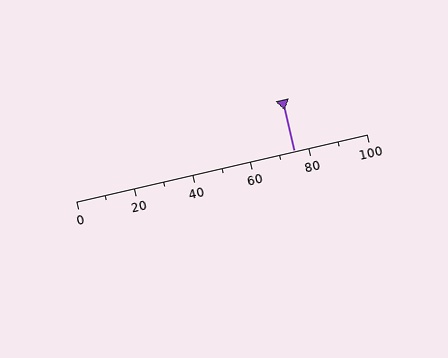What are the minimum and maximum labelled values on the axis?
The axis runs from 0 to 100.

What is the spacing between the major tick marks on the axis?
The major ticks are spaced 20 apart.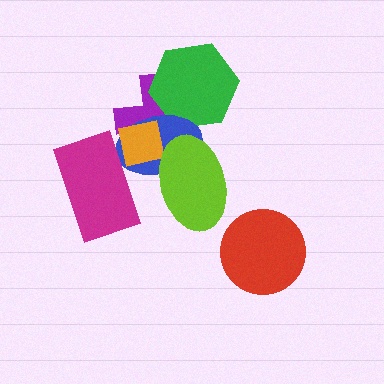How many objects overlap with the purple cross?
4 objects overlap with the purple cross.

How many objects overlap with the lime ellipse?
3 objects overlap with the lime ellipse.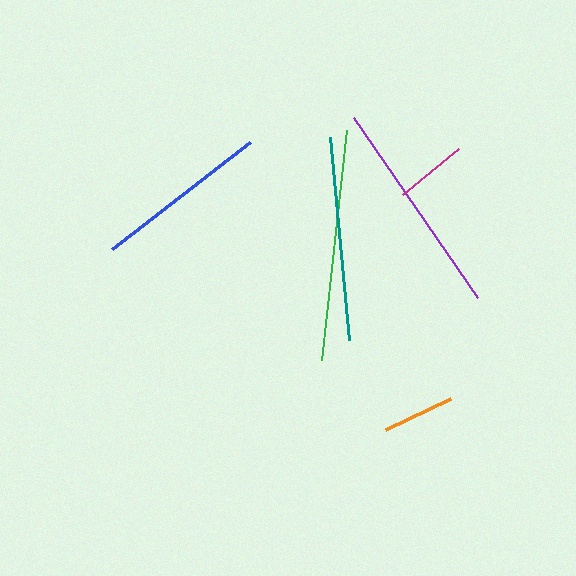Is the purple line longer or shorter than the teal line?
The purple line is longer than the teal line.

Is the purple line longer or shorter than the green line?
The green line is longer than the purple line.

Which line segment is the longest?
The green line is the longest at approximately 231 pixels.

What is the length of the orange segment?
The orange segment is approximately 72 pixels long.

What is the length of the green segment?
The green segment is approximately 231 pixels long.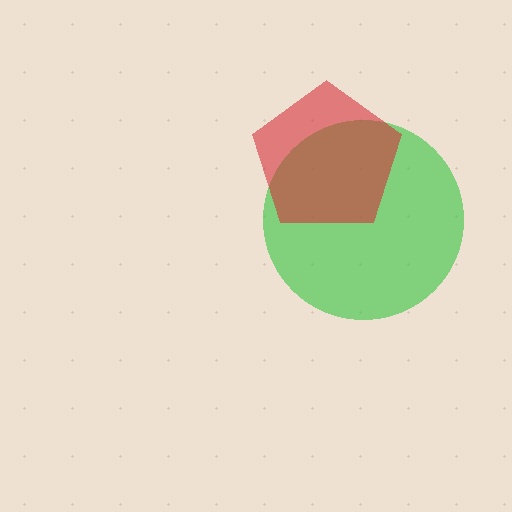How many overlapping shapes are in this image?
There are 2 overlapping shapes in the image.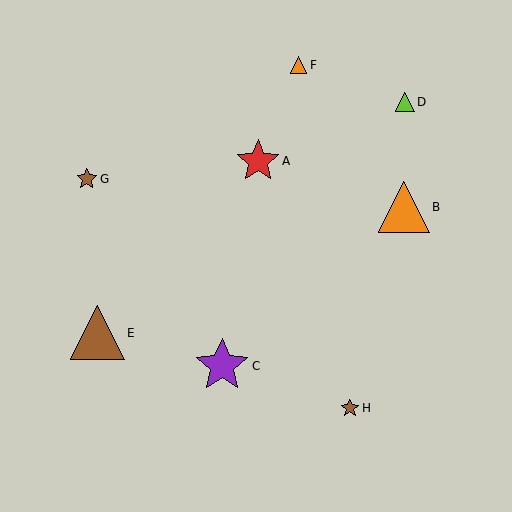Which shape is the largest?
The brown triangle (labeled E) is the largest.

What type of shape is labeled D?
Shape D is a lime triangle.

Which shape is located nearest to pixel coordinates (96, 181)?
The brown star (labeled G) at (87, 179) is nearest to that location.